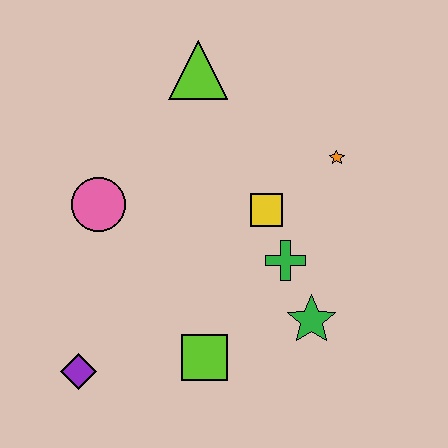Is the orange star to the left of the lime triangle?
No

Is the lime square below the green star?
Yes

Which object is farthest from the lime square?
The lime triangle is farthest from the lime square.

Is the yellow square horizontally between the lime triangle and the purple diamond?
No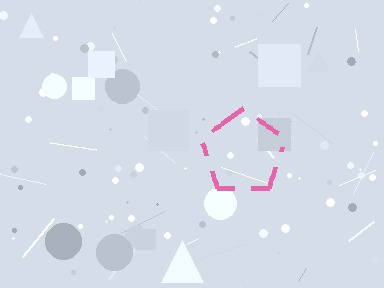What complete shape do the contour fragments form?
The contour fragments form a pentagon.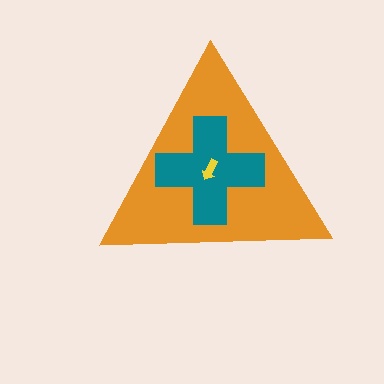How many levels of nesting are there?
3.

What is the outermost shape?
The orange triangle.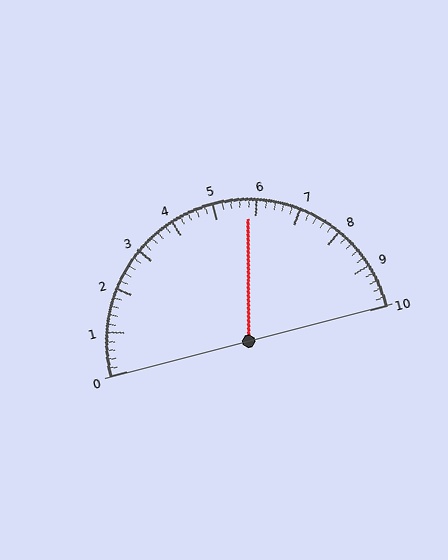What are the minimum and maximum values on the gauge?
The gauge ranges from 0 to 10.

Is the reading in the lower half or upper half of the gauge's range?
The reading is in the upper half of the range (0 to 10).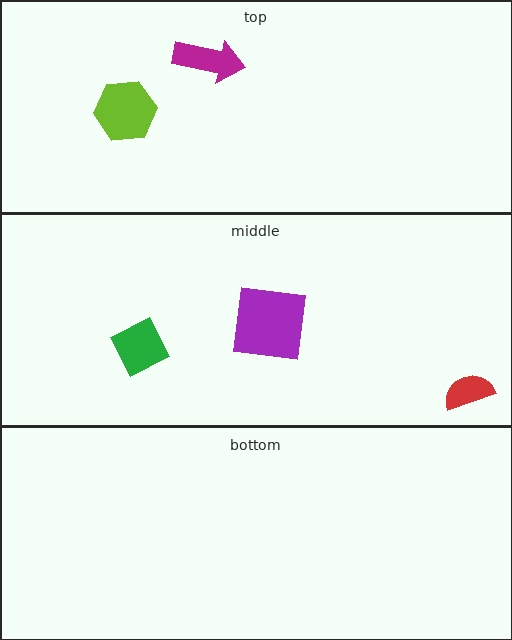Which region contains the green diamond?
The middle region.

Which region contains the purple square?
The middle region.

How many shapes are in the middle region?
3.